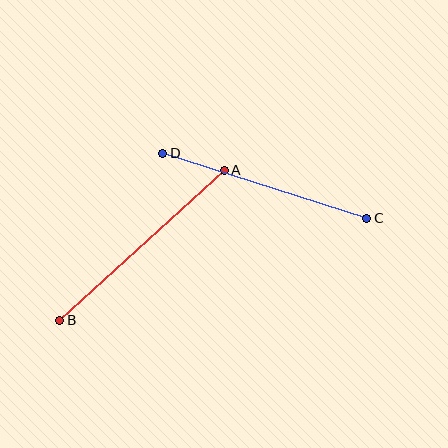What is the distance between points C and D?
The distance is approximately 214 pixels.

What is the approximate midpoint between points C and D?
The midpoint is at approximately (265, 186) pixels.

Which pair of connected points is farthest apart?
Points A and B are farthest apart.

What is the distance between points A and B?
The distance is approximately 223 pixels.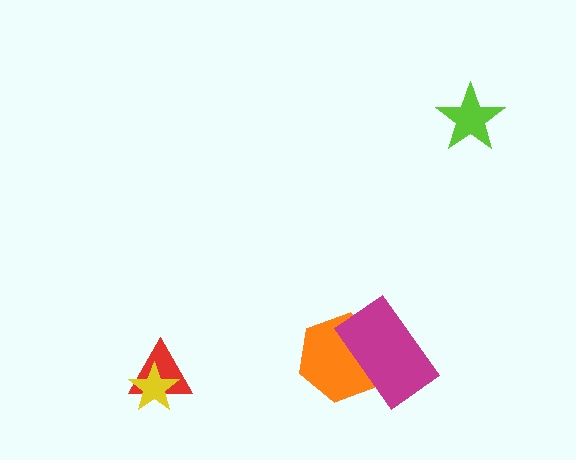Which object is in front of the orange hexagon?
The magenta rectangle is in front of the orange hexagon.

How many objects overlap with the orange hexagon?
1 object overlaps with the orange hexagon.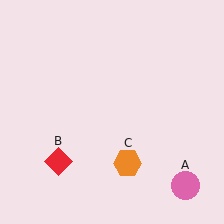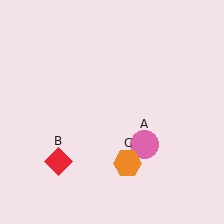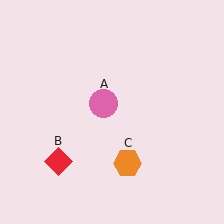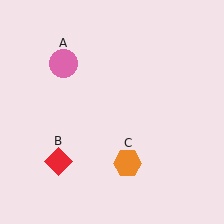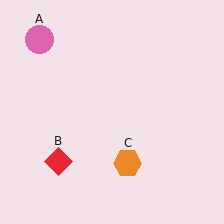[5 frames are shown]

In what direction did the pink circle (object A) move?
The pink circle (object A) moved up and to the left.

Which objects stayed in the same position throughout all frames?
Red diamond (object B) and orange hexagon (object C) remained stationary.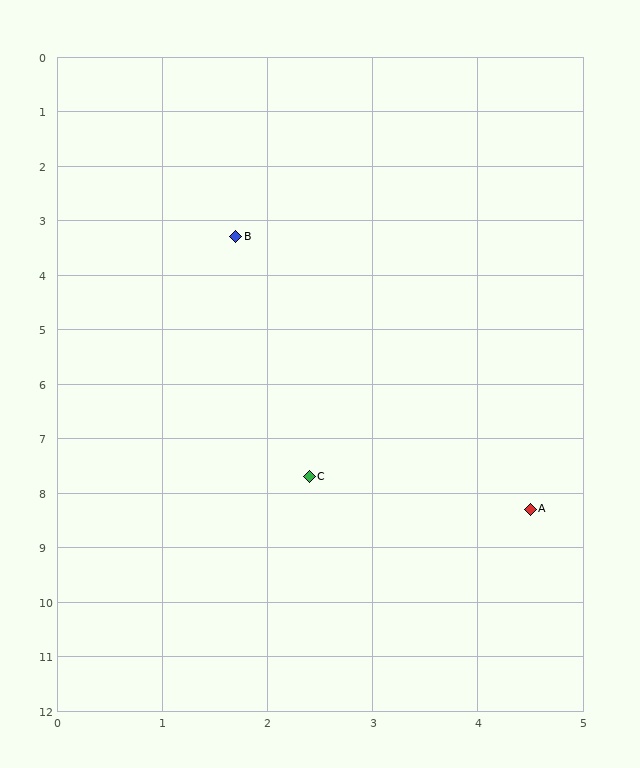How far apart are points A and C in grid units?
Points A and C are about 2.2 grid units apart.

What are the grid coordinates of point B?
Point B is at approximately (1.7, 3.3).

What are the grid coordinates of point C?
Point C is at approximately (2.4, 7.7).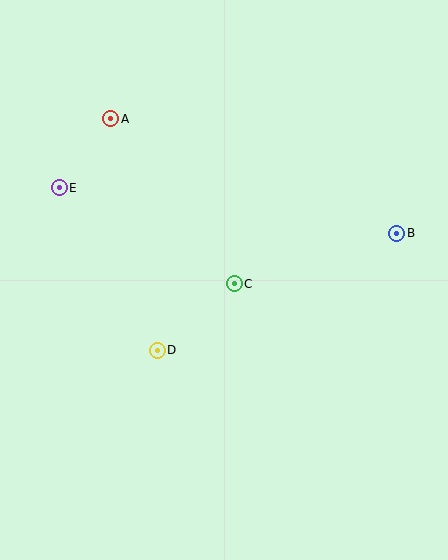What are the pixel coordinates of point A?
Point A is at (111, 119).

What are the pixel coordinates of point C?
Point C is at (234, 284).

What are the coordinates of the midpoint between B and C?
The midpoint between B and C is at (315, 258).